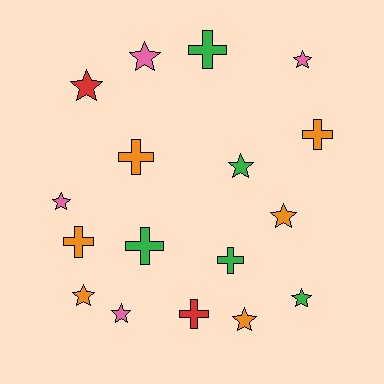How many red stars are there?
There is 1 red star.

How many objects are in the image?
There are 17 objects.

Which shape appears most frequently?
Star, with 10 objects.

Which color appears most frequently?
Orange, with 6 objects.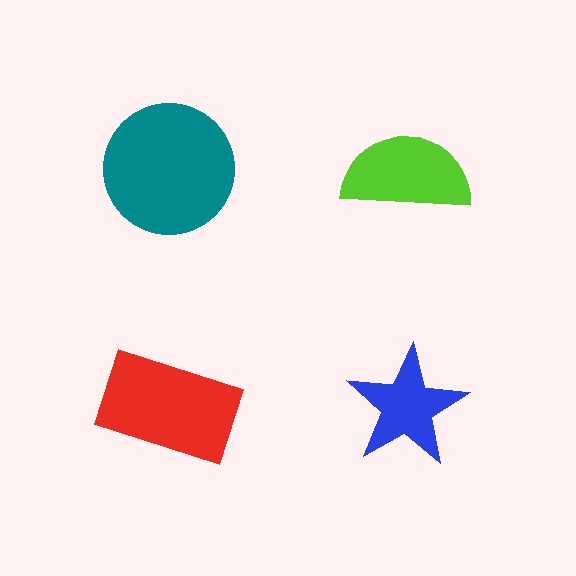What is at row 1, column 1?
A teal circle.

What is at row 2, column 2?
A blue star.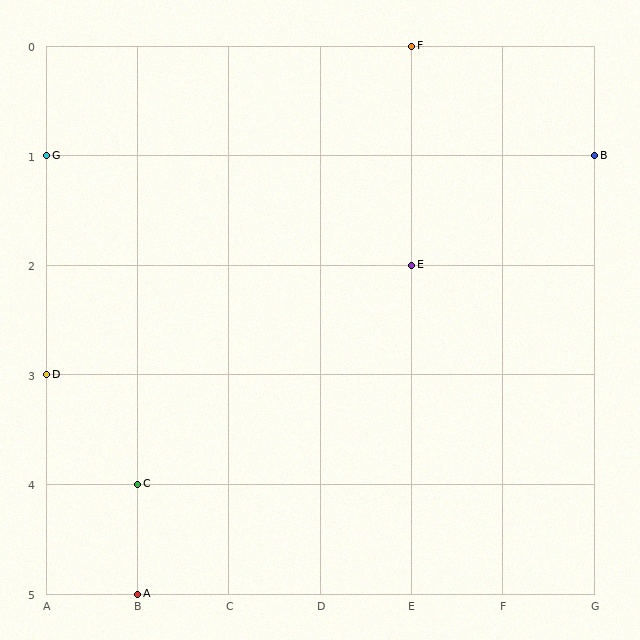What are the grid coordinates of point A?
Point A is at grid coordinates (B, 5).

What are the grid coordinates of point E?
Point E is at grid coordinates (E, 2).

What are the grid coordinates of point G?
Point G is at grid coordinates (A, 1).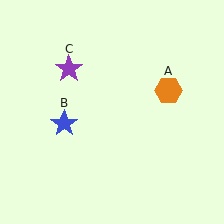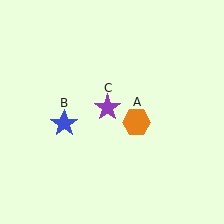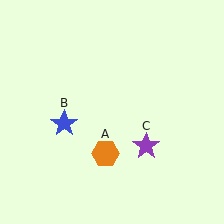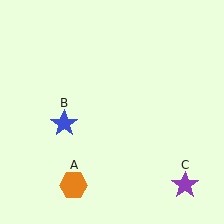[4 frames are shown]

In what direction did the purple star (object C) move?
The purple star (object C) moved down and to the right.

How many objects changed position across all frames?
2 objects changed position: orange hexagon (object A), purple star (object C).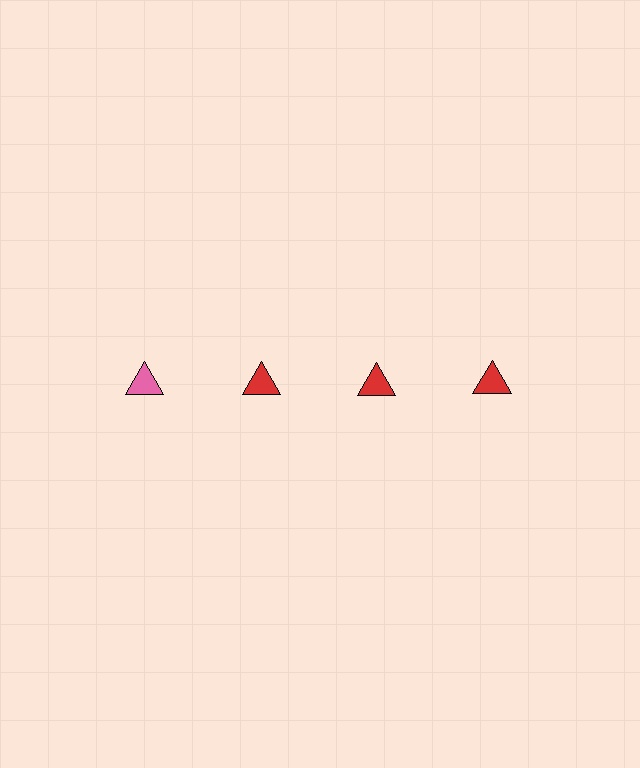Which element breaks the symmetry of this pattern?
The pink triangle in the top row, leftmost column breaks the symmetry. All other shapes are red triangles.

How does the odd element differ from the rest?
It has a different color: pink instead of red.